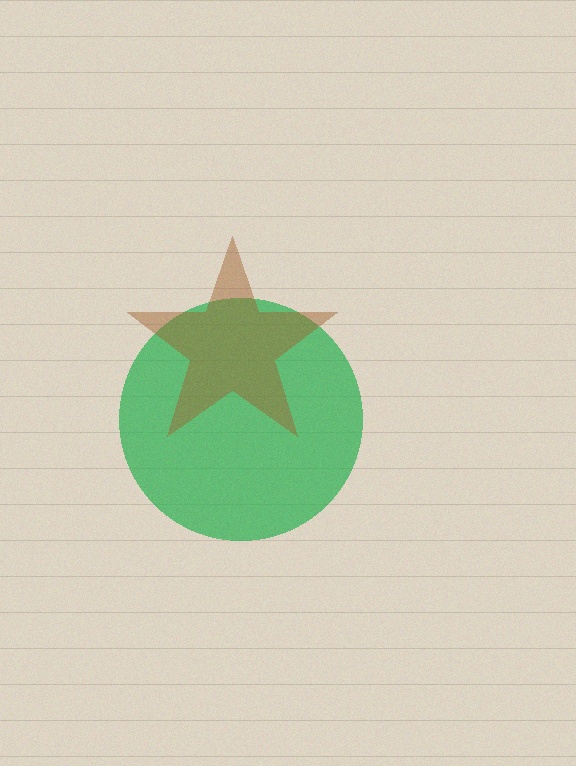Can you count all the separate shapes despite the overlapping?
Yes, there are 2 separate shapes.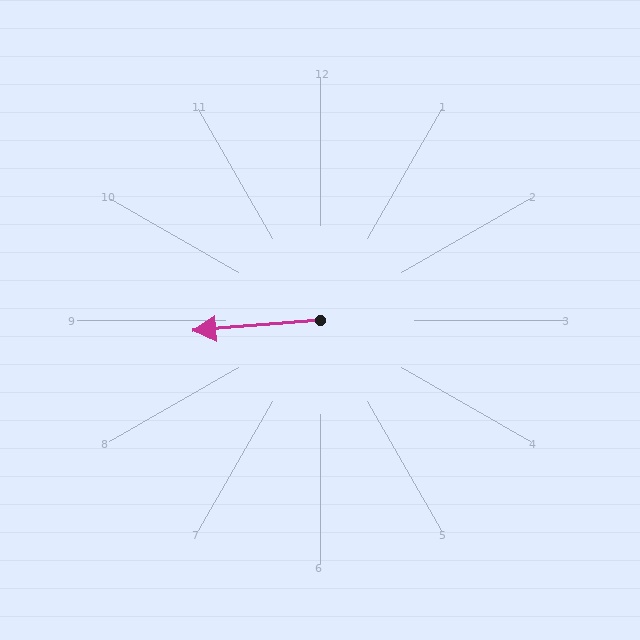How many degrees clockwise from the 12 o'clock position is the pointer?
Approximately 265 degrees.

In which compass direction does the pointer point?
West.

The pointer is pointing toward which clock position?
Roughly 9 o'clock.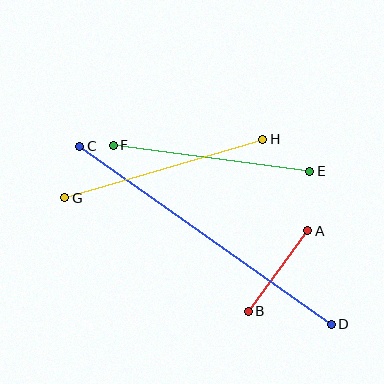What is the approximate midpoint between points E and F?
The midpoint is at approximately (212, 158) pixels.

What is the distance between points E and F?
The distance is approximately 198 pixels.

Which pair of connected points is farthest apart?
Points C and D are farthest apart.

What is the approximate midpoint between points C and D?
The midpoint is at approximately (206, 235) pixels.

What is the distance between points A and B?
The distance is approximately 100 pixels.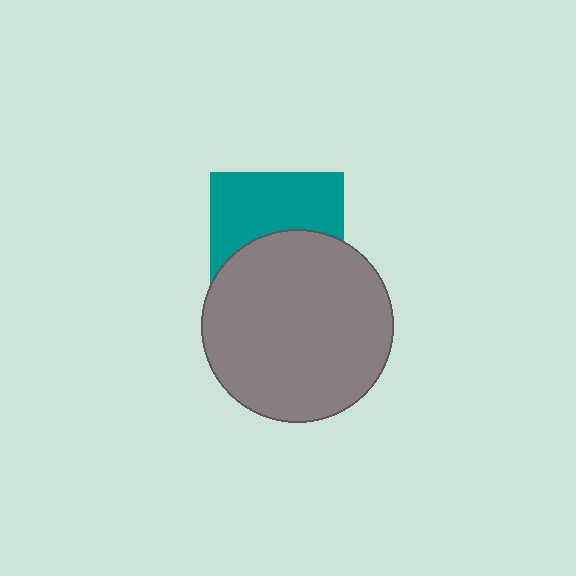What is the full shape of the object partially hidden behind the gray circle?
The partially hidden object is a teal square.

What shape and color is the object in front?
The object in front is a gray circle.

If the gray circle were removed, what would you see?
You would see the complete teal square.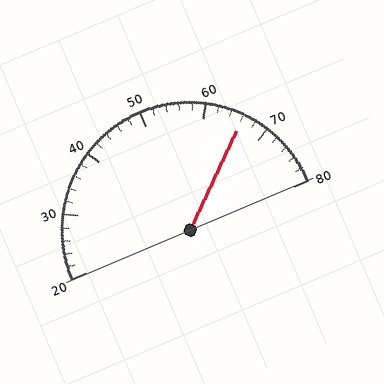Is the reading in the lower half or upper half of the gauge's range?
The reading is in the upper half of the range (20 to 80).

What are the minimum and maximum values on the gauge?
The gauge ranges from 20 to 80.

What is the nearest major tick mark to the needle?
The nearest major tick mark is 70.